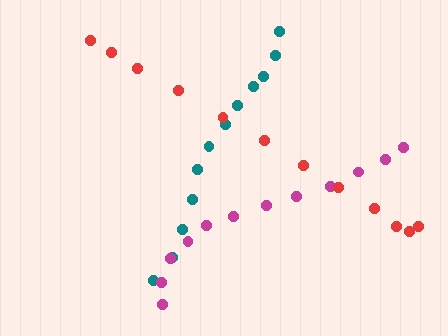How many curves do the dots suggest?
There are 3 distinct paths.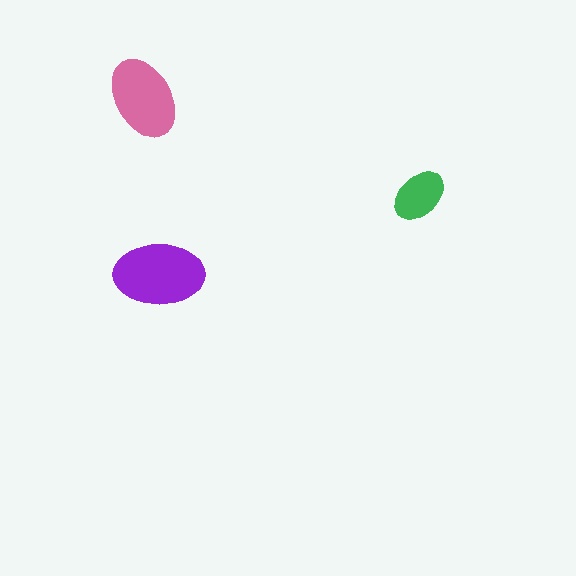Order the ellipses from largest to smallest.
the purple one, the pink one, the green one.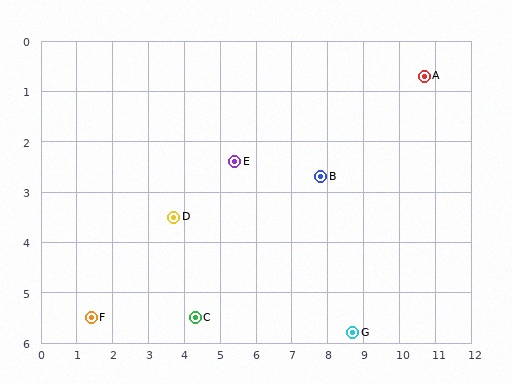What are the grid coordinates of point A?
Point A is at approximately (10.7, 0.7).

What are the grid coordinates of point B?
Point B is at approximately (7.8, 2.7).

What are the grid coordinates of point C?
Point C is at approximately (4.3, 5.5).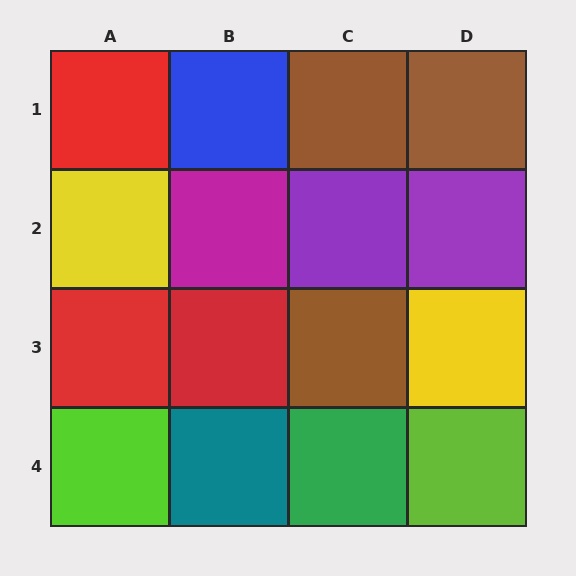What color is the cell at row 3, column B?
Red.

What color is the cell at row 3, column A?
Red.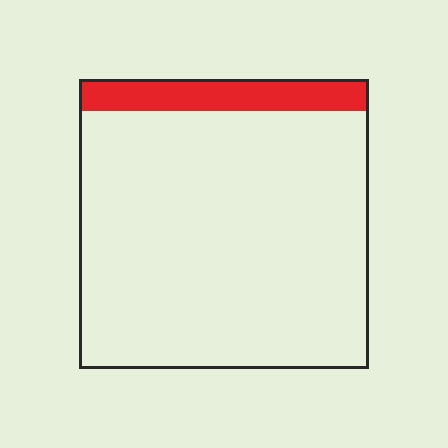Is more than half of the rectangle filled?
No.